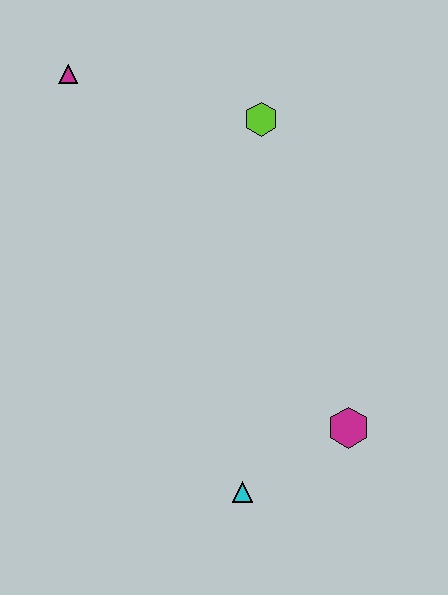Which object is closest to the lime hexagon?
The magenta triangle is closest to the lime hexagon.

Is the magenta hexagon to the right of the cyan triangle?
Yes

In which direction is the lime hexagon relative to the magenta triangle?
The lime hexagon is to the right of the magenta triangle.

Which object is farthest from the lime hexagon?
The cyan triangle is farthest from the lime hexagon.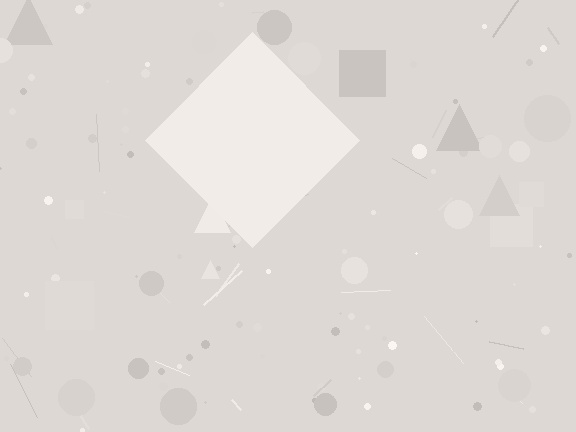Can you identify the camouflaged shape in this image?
The camouflaged shape is a diamond.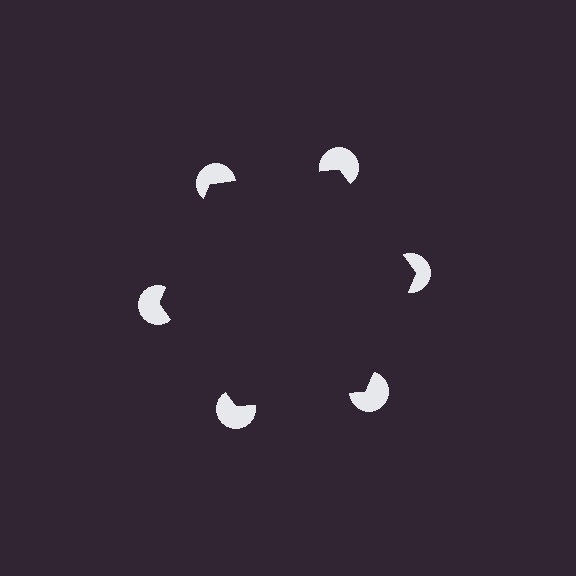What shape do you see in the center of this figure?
An illusory hexagon — its edges are inferred from the aligned wedge cuts in the pac-man discs, not physically drawn.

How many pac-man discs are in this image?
There are 6 — one at each vertex of the illusory hexagon.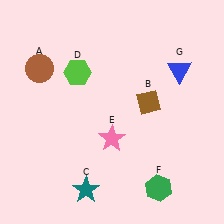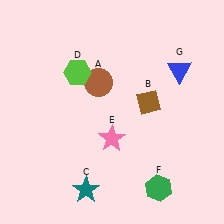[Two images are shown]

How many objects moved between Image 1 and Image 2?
1 object moved between the two images.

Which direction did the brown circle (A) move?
The brown circle (A) moved right.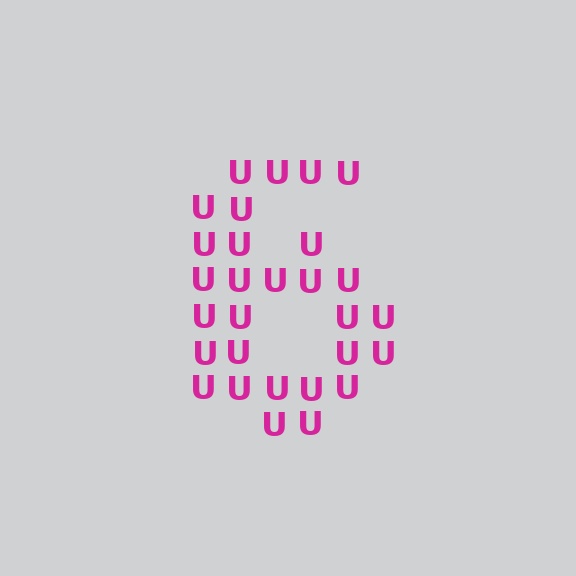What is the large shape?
The large shape is the digit 6.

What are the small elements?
The small elements are letter U's.